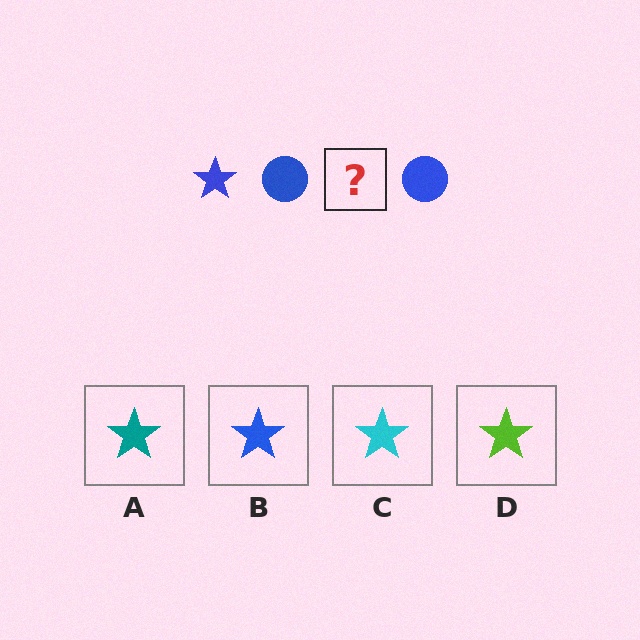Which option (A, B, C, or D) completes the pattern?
B.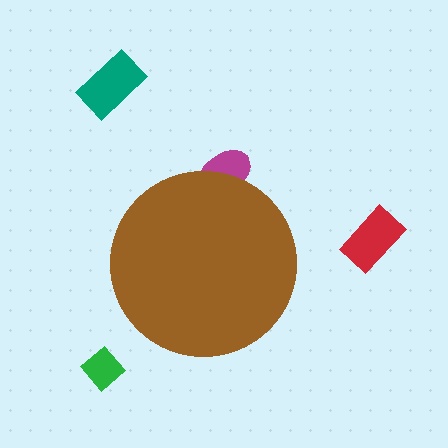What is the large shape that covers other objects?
A brown circle.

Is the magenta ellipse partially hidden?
Yes, the magenta ellipse is partially hidden behind the brown circle.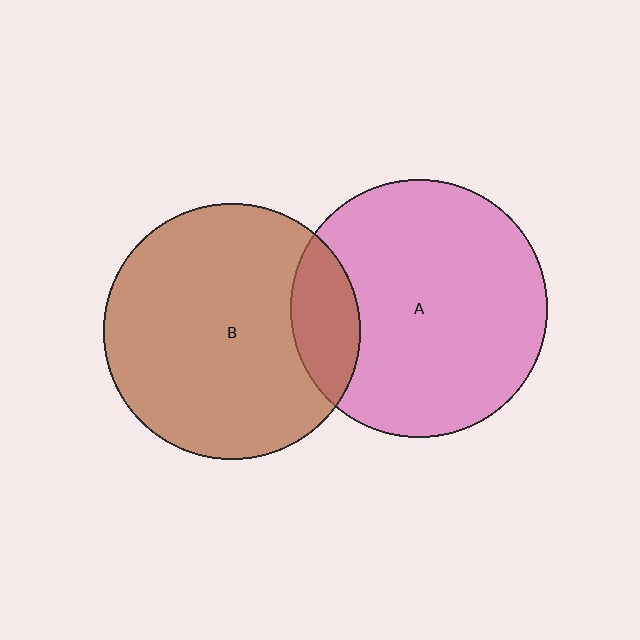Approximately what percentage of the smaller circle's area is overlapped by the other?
Approximately 15%.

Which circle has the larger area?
Circle A (pink).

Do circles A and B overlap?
Yes.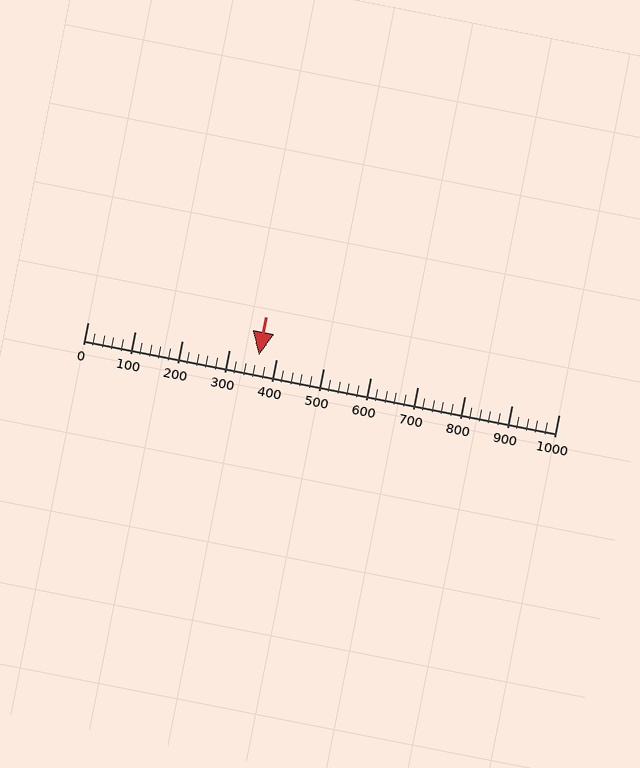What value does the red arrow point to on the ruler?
The red arrow points to approximately 364.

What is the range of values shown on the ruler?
The ruler shows values from 0 to 1000.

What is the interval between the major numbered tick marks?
The major tick marks are spaced 100 units apart.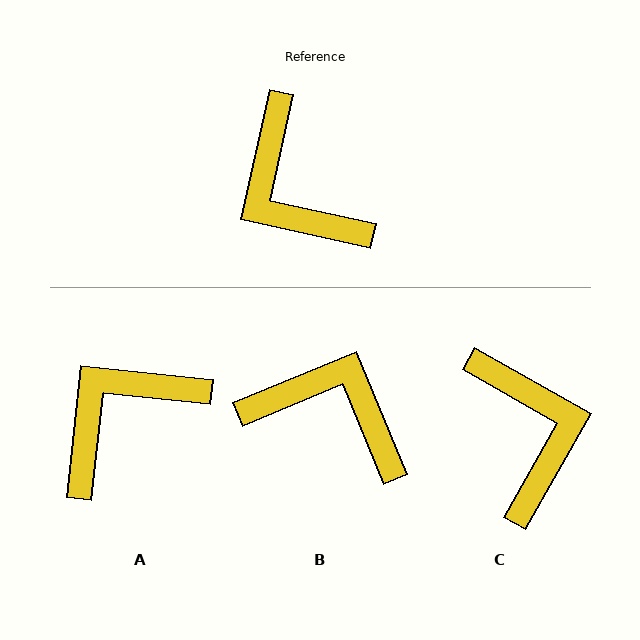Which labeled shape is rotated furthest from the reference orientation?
C, about 163 degrees away.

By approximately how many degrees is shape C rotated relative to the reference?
Approximately 163 degrees counter-clockwise.